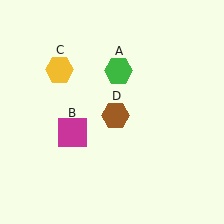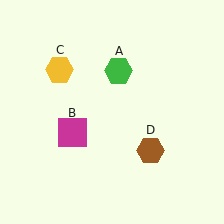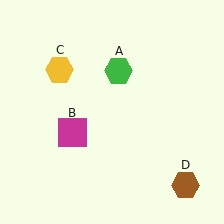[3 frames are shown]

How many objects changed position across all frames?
1 object changed position: brown hexagon (object D).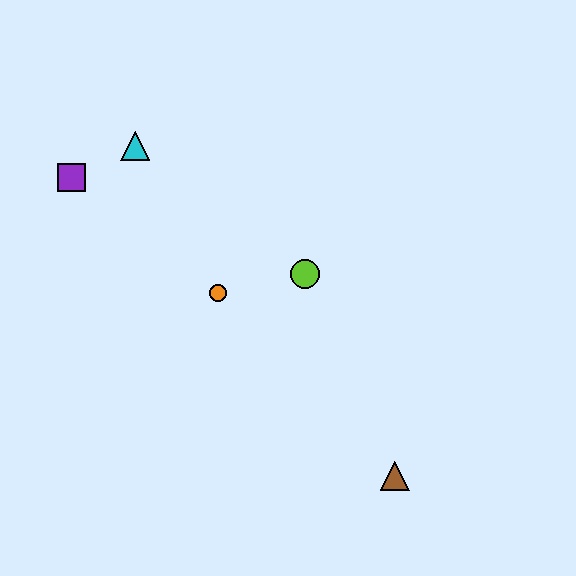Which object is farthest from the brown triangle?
The purple square is farthest from the brown triangle.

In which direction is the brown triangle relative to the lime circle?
The brown triangle is below the lime circle.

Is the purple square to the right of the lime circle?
No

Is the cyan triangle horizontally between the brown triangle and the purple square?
Yes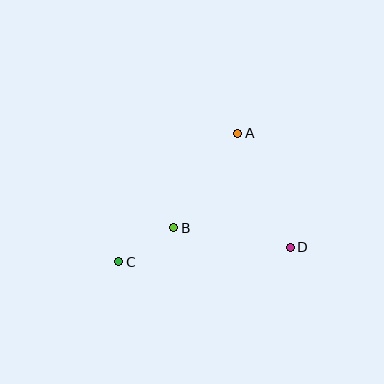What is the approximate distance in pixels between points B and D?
The distance between B and D is approximately 119 pixels.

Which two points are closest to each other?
Points B and C are closest to each other.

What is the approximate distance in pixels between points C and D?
The distance between C and D is approximately 173 pixels.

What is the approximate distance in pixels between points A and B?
The distance between A and B is approximately 114 pixels.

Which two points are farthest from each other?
Points A and C are farthest from each other.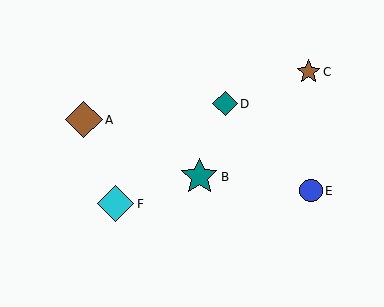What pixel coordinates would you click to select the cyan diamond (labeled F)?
Click at (116, 204) to select the cyan diamond F.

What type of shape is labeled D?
Shape D is a teal diamond.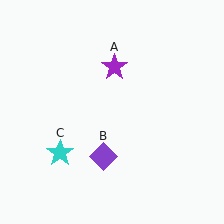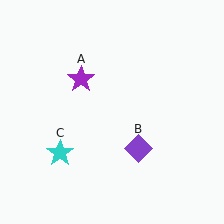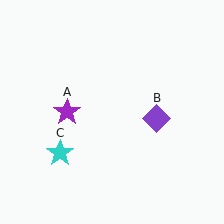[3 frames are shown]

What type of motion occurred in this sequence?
The purple star (object A), purple diamond (object B) rotated counterclockwise around the center of the scene.